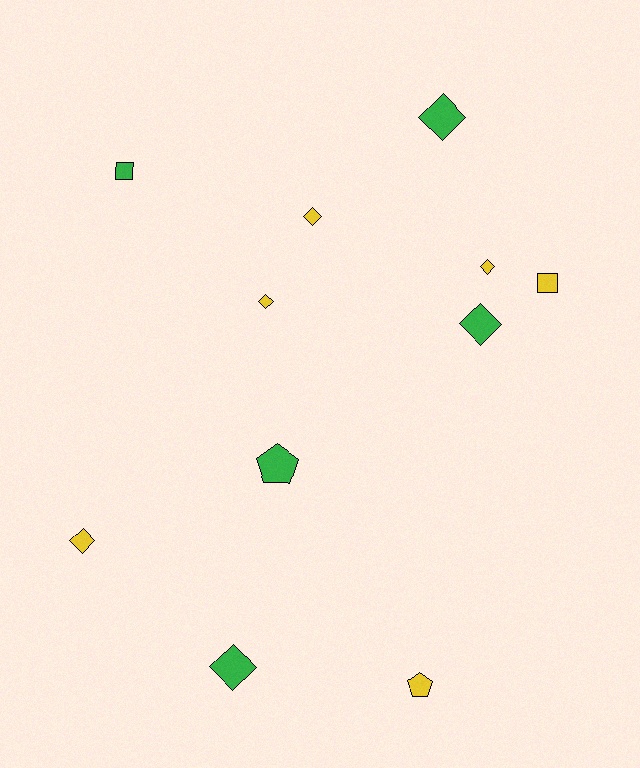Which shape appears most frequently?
Diamond, with 7 objects.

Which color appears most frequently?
Yellow, with 6 objects.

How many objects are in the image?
There are 11 objects.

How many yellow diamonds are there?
There are 4 yellow diamonds.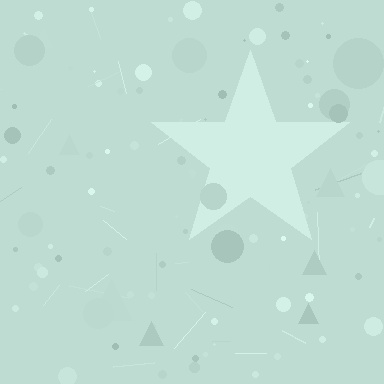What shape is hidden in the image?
A star is hidden in the image.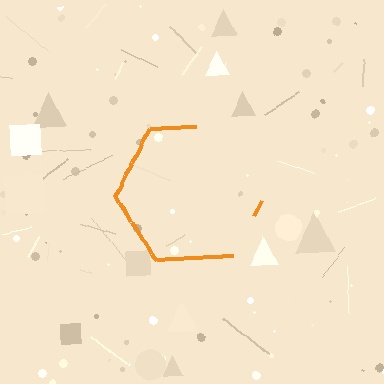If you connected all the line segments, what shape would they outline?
They would outline a hexagon.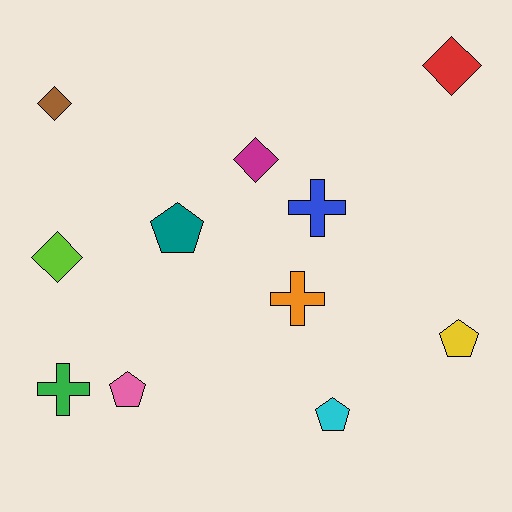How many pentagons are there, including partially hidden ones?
There are 4 pentagons.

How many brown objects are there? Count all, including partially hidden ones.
There is 1 brown object.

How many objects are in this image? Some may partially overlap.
There are 11 objects.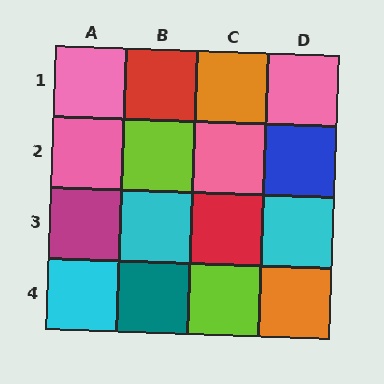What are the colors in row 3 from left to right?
Magenta, cyan, red, cyan.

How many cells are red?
2 cells are red.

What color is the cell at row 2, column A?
Pink.